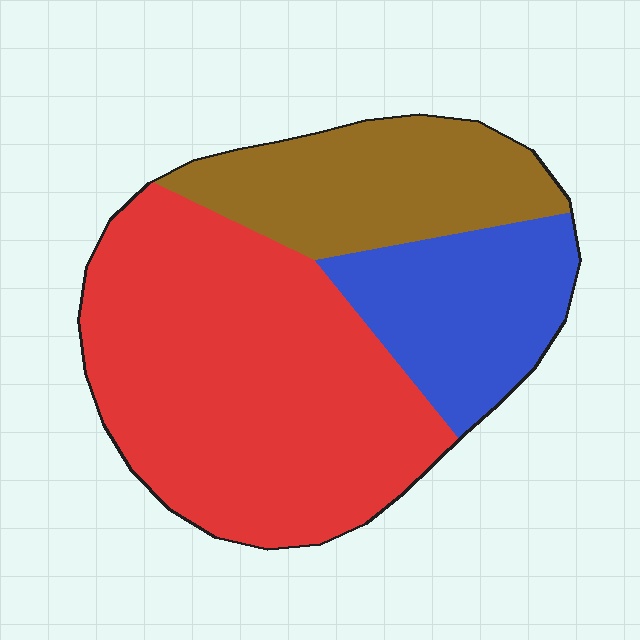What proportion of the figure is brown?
Brown covers 24% of the figure.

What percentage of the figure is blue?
Blue takes up less than a quarter of the figure.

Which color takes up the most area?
Red, at roughly 55%.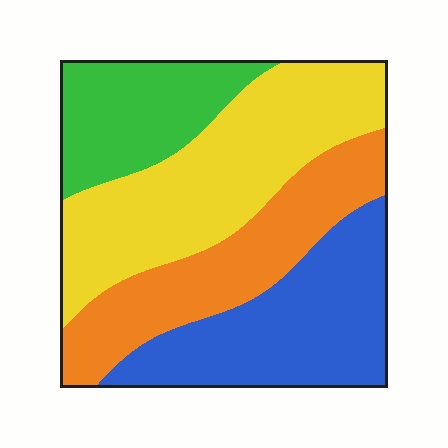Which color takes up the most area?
Yellow, at roughly 35%.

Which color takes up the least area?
Green, at roughly 15%.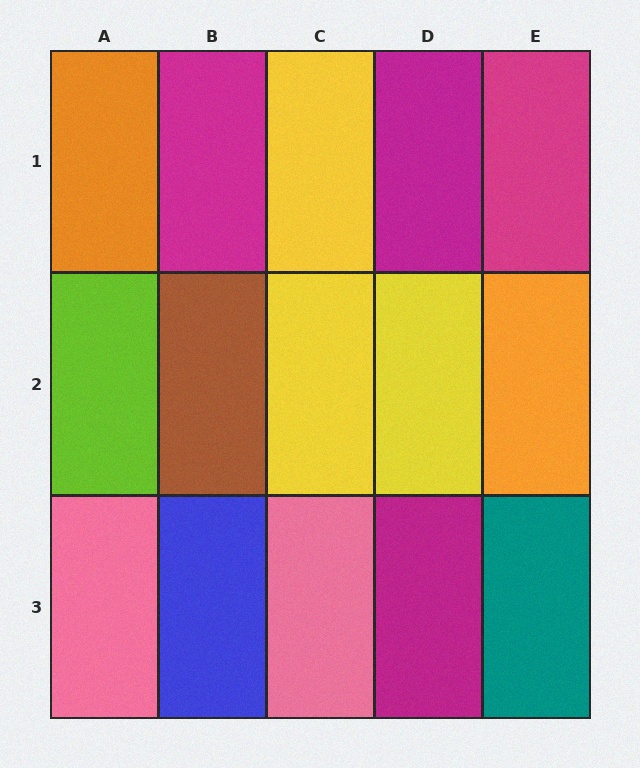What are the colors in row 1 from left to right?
Orange, magenta, yellow, magenta, magenta.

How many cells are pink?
2 cells are pink.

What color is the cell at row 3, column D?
Magenta.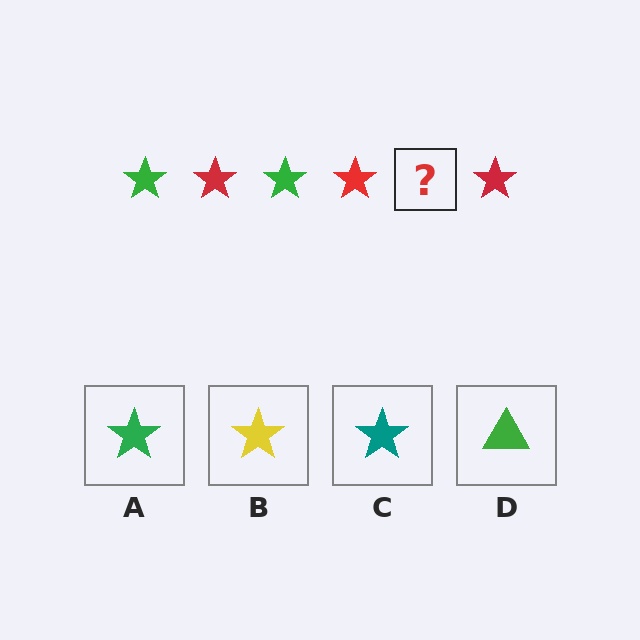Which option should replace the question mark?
Option A.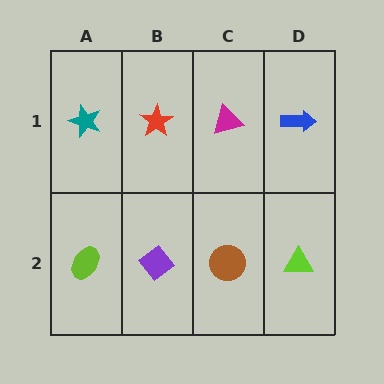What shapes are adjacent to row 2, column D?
A blue arrow (row 1, column D), a brown circle (row 2, column C).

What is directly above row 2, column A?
A teal star.